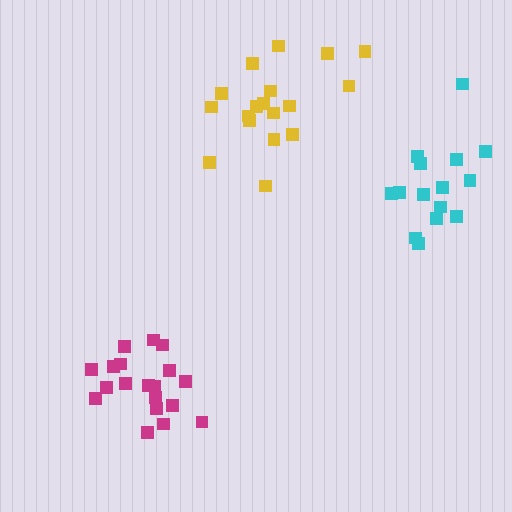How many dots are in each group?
Group 1: 15 dots, Group 2: 18 dots, Group 3: 19 dots (52 total).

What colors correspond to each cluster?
The clusters are colored: cyan, yellow, magenta.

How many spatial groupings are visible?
There are 3 spatial groupings.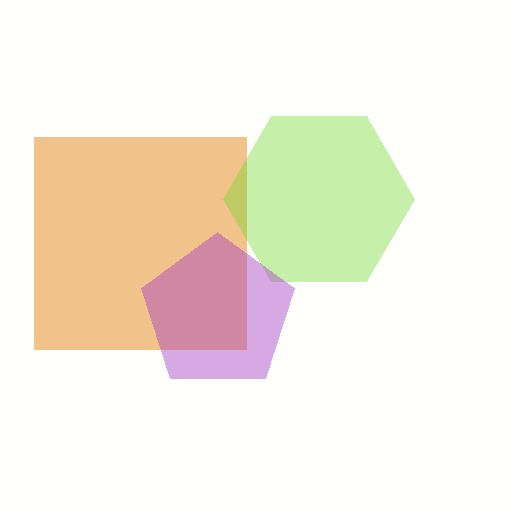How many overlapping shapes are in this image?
There are 3 overlapping shapes in the image.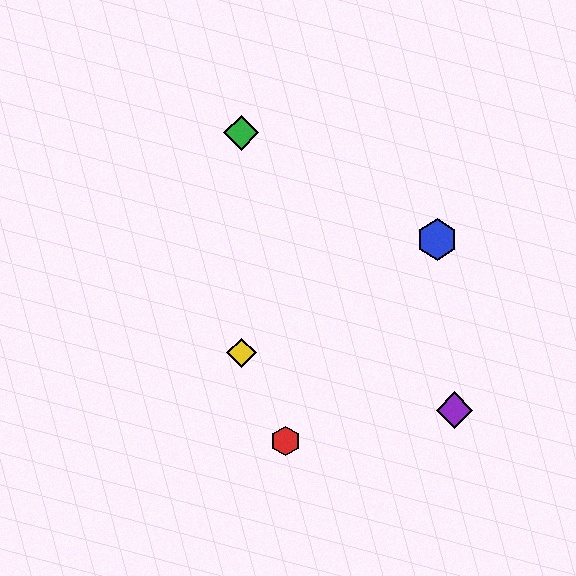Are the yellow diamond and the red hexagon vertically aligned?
No, the yellow diamond is at x≈241 and the red hexagon is at x≈285.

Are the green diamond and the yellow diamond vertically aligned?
Yes, both are at x≈241.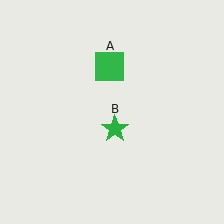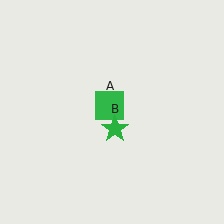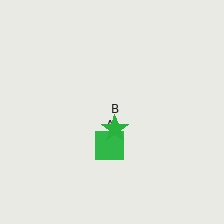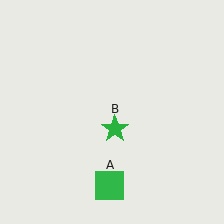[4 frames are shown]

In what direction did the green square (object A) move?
The green square (object A) moved down.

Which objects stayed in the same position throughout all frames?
Green star (object B) remained stationary.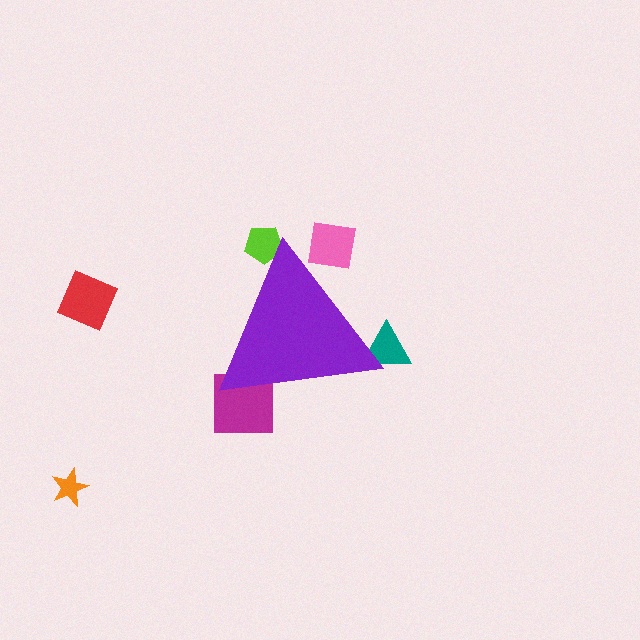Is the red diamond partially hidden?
No, the red diamond is fully visible.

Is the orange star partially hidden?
No, the orange star is fully visible.